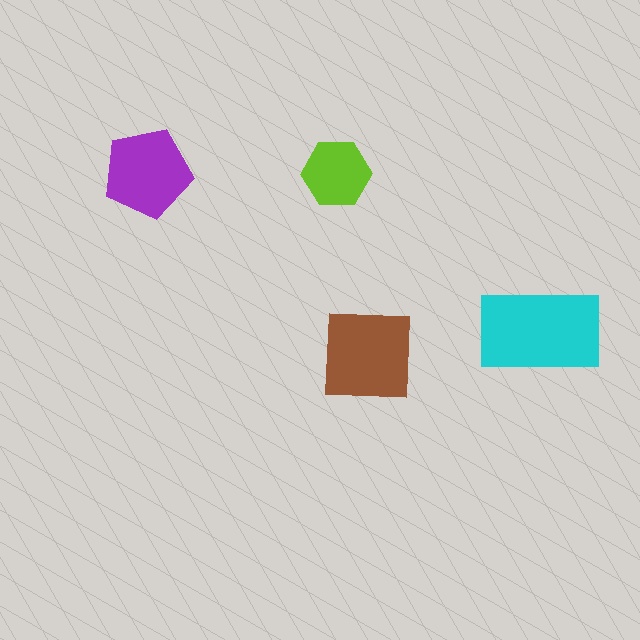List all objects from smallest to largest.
The lime hexagon, the purple pentagon, the brown square, the cyan rectangle.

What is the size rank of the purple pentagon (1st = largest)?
3rd.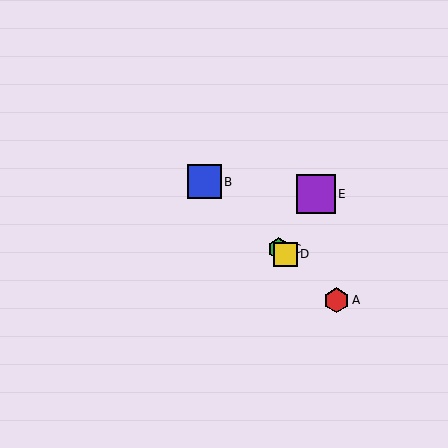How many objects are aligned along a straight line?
4 objects (A, B, C, D) are aligned along a straight line.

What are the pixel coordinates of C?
Object C is at (279, 249).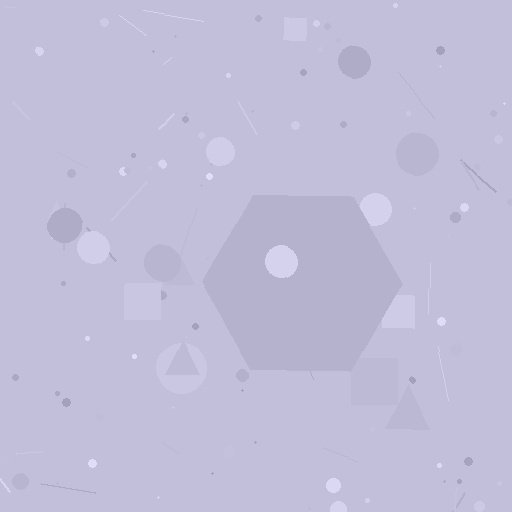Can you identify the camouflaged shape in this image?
The camouflaged shape is a hexagon.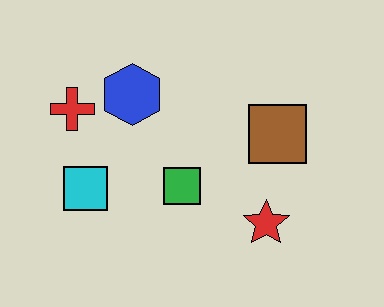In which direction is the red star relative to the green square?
The red star is to the right of the green square.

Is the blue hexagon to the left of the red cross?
No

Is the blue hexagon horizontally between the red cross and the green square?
Yes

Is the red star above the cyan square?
No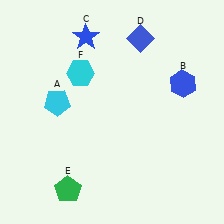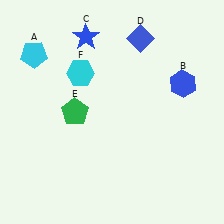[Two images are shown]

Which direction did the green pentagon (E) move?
The green pentagon (E) moved up.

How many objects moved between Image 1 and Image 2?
2 objects moved between the two images.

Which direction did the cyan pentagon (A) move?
The cyan pentagon (A) moved up.